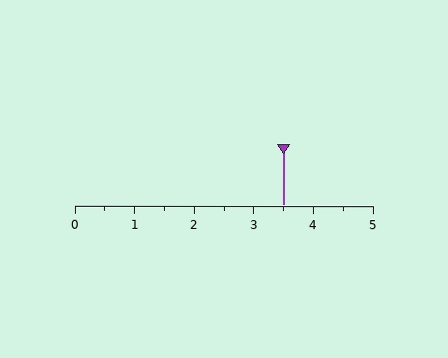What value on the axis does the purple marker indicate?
The marker indicates approximately 3.5.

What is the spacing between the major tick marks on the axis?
The major ticks are spaced 1 apart.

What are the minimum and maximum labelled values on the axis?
The axis runs from 0 to 5.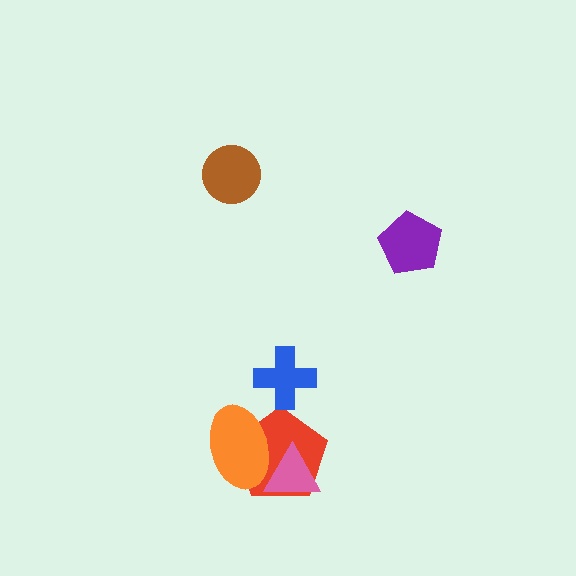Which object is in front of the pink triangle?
The orange ellipse is in front of the pink triangle.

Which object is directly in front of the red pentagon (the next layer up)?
The pink triangle is directly in front of the red pentagon.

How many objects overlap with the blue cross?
0 objects overlap with the blue cross.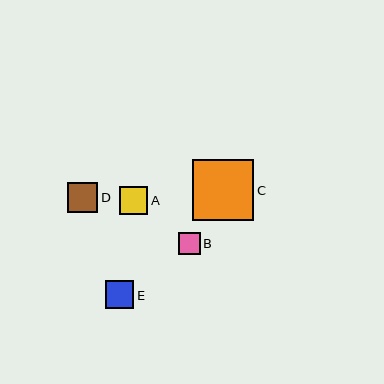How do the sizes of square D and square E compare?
Square D and square E are approximately the same size.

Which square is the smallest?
Square B is the smallest with a size of approximately 22 pixels.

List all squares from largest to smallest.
From largest to smallest: C, D, E, A, B.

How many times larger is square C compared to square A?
Square C is approximately 2.2 times the size of square A.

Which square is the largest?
Square C is the largest with a size of approximately 61 pixels.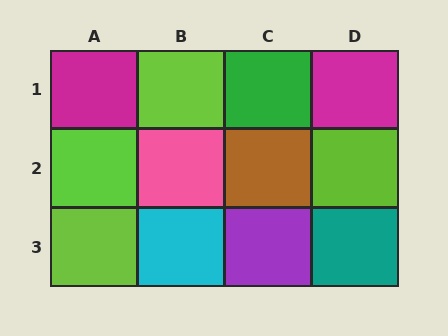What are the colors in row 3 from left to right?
Lime, cyan, purple, teal.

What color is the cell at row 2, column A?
Lime.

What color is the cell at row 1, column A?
Magenta.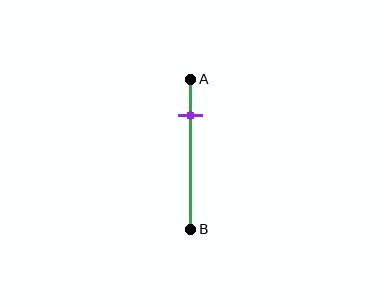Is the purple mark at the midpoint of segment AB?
No, the mark is at about 25% from A, not at the 50% midpoint.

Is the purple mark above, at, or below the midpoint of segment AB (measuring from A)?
The purple mark is above the midpoint of segment AB.